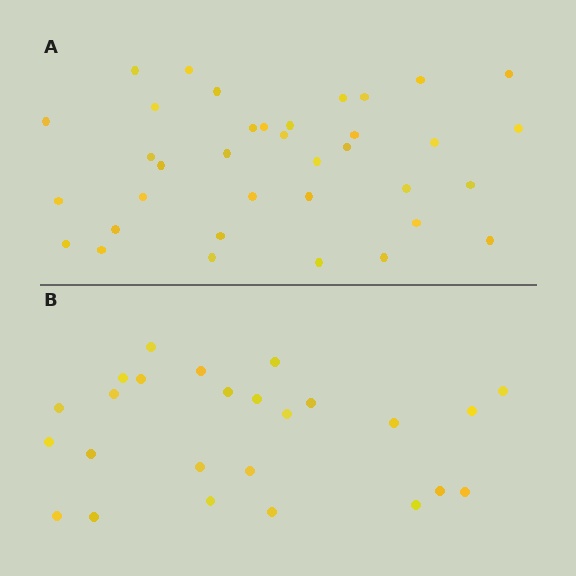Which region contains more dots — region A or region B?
Region A (the top region) has more dots.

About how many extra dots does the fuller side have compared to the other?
Region A has roughly 12 or so more dots than region B.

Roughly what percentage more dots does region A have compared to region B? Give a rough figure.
About 45% more.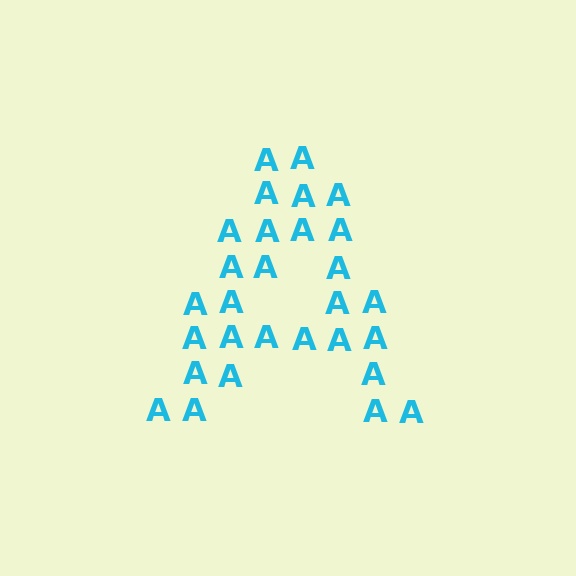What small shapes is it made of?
It is made of small letter A's.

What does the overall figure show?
The overall figure shows the letter A.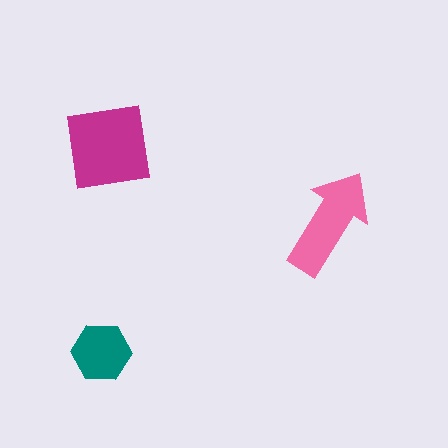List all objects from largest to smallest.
The magenta square, the pink arrow, the teal hexagon.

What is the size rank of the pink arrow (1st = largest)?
2nd.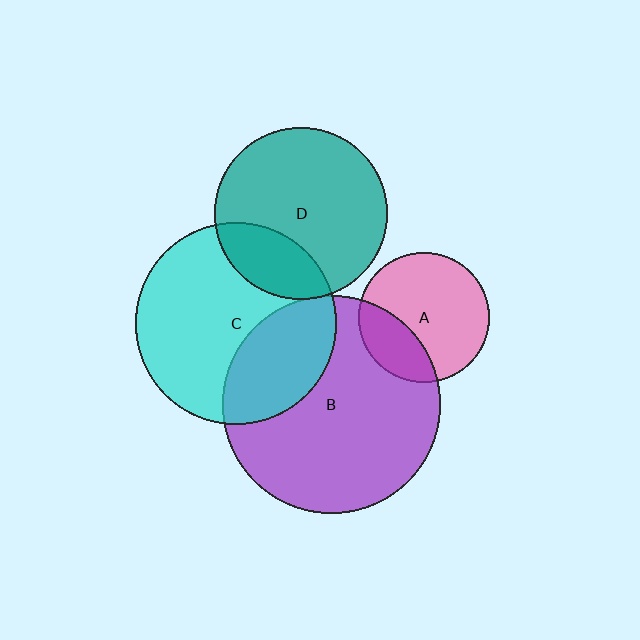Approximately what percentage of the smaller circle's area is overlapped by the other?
Approximately 30%.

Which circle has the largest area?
Circle B (purple).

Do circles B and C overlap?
Yes.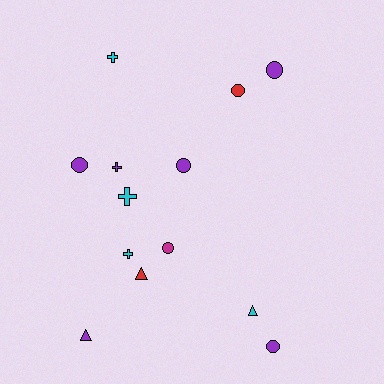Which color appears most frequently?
Purple, with 6 objects.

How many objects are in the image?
There are 13 objects.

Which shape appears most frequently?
Circle, with 6 objects.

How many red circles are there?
There is 1 red circle.